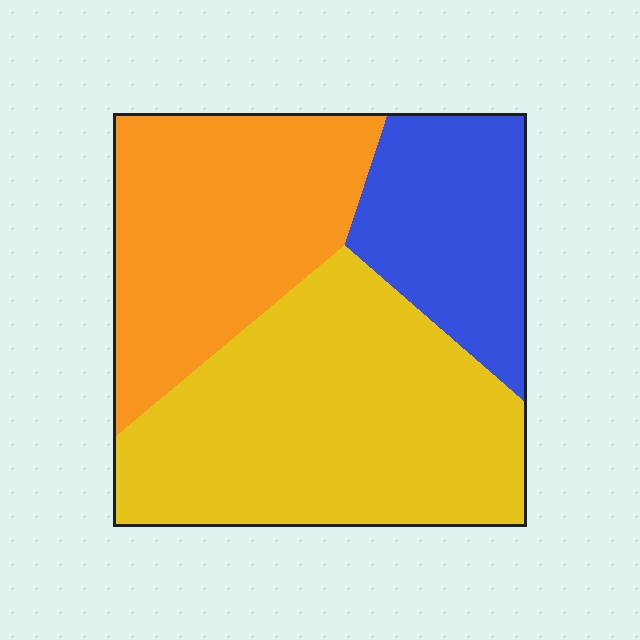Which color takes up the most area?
Yellow, at roughly 45%.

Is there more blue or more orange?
Orange.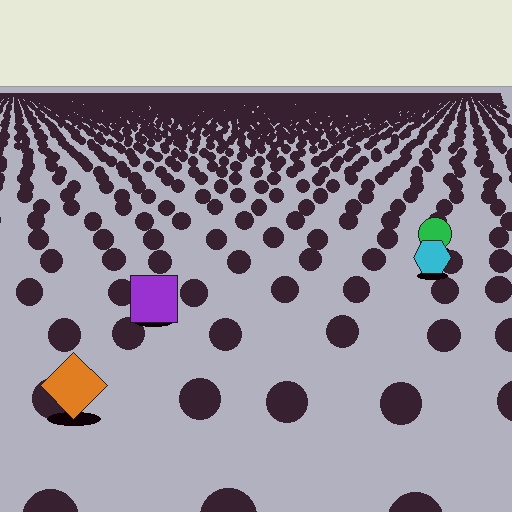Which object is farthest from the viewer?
The green circle is farthest from the viewer. It appears smaller and the ground texture around it is denser.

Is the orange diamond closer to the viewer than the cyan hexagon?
Yes. The orange diamond is closer — you can tell from the texture gradient: the ground texture is coarser near it.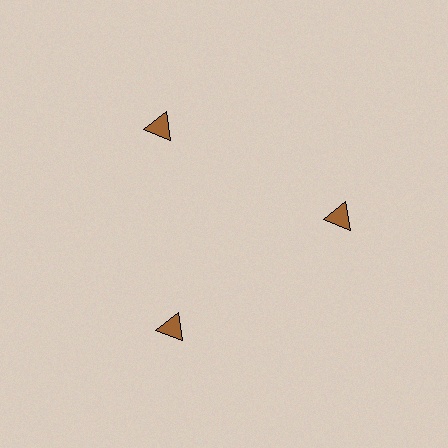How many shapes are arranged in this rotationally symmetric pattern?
There are 3 shapes, arranged in 3 groups of 1.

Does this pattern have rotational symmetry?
Yes, this pattern has 3-fold rotational symmetry. It looks the same after rotating 120 degrees around the center.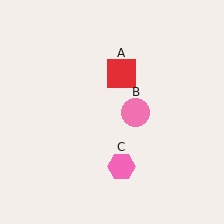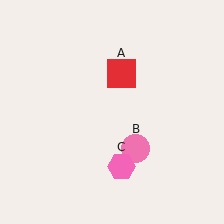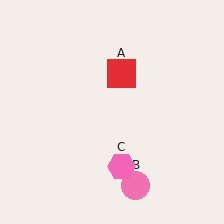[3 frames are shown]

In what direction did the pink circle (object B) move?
The pink circle (object B) moved down.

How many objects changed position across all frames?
1 object changed position: pink circle (object B).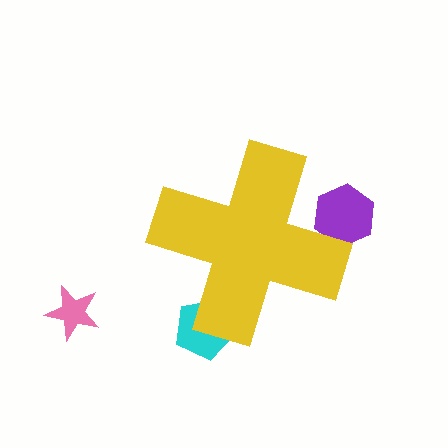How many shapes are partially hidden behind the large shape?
2 shapes are partially hidden.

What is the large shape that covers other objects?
A yellow cross.